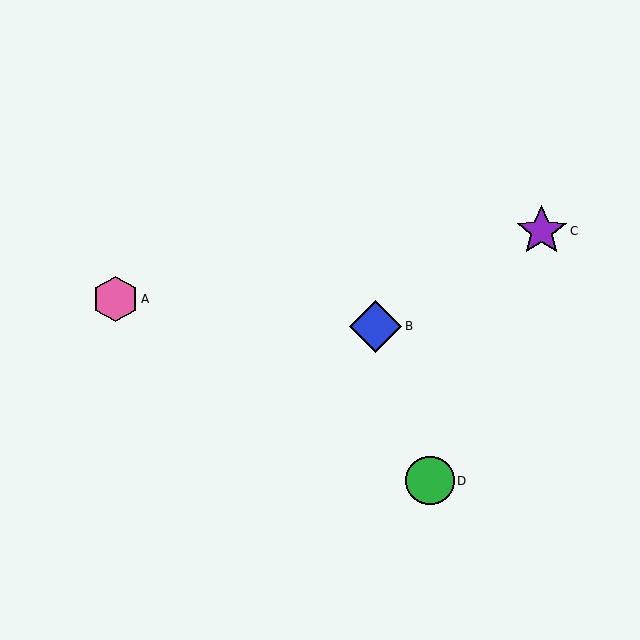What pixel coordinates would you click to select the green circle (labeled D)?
Click at (430, 481) to select the green circle D.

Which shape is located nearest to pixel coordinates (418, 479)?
The green circle (labeled D) at (430, 481) is nearest to that location.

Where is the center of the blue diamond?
The center of the blue diamond is at (376, 327).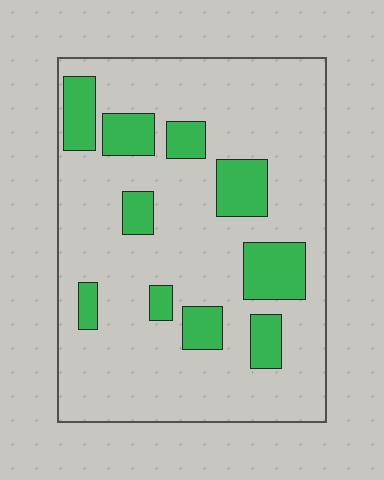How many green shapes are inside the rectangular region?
10.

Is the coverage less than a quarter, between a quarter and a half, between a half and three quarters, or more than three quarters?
Less than a quarter.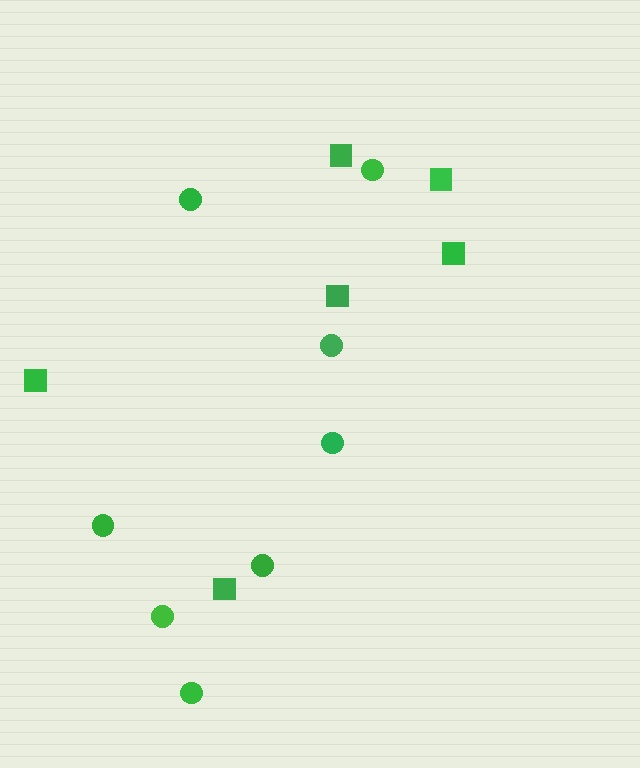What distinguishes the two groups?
There are 2 groups: one group of circles (8) and one group of squares (6).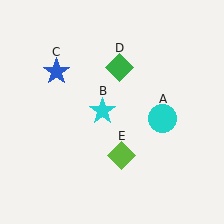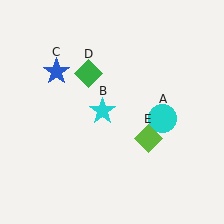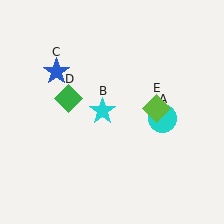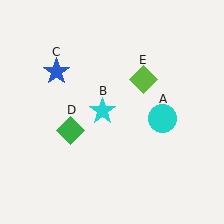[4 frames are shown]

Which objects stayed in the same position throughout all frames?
Cyan circle (object A) and cyan star (object B) and blue star (object C) remained stationary.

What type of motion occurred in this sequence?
The green diamond (object D), lime diamond (object E) rotated counterclockwise around the center of the scene.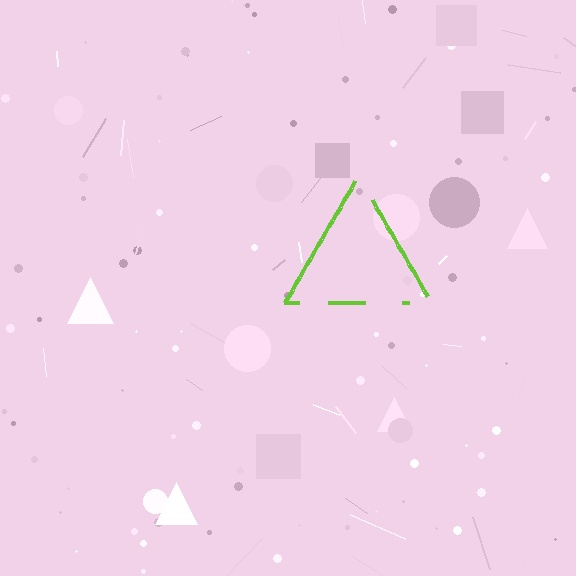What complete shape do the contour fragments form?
The contour fragments form a triangle.